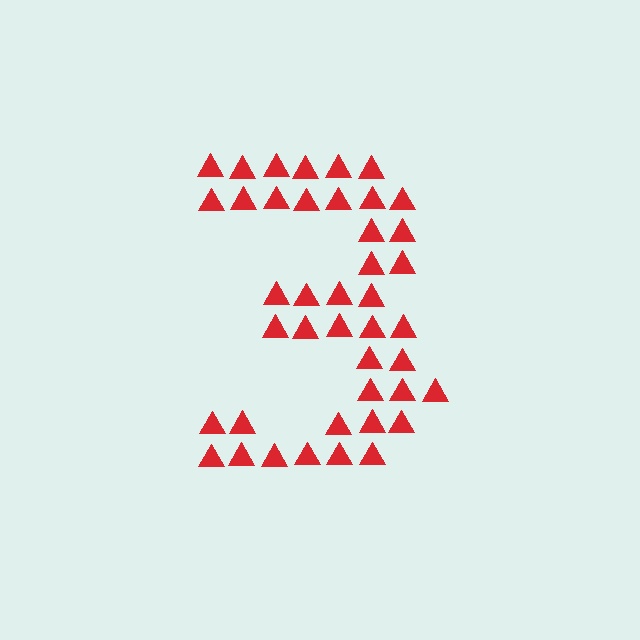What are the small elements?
The small elements are triangles.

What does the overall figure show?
The overall figure shows the digit 3.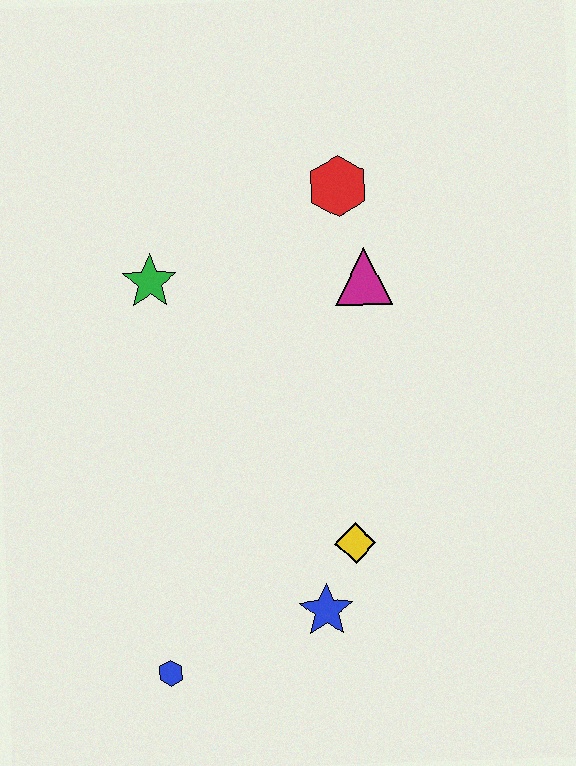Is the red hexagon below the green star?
No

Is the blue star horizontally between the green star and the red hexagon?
Yes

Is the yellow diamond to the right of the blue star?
Yes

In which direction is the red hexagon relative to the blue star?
The red hexagon is above the blue star.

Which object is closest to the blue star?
The yellow diamond is closest to the blue star.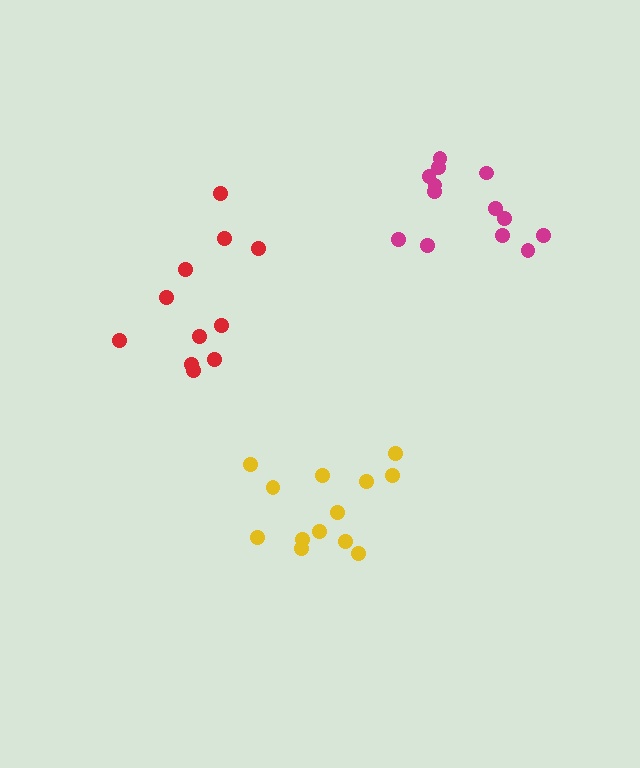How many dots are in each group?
Group 1: 13 dots, Group 2: 11 dots, Group 3: 13 dots (37 total).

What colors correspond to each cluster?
The clusters are colored: magenta, red, yellow.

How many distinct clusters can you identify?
There are 3 distinct clusters.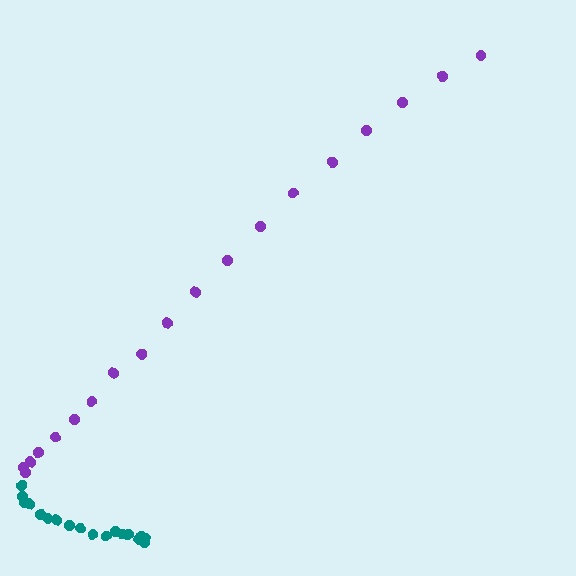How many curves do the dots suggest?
There are 2 distinct paths.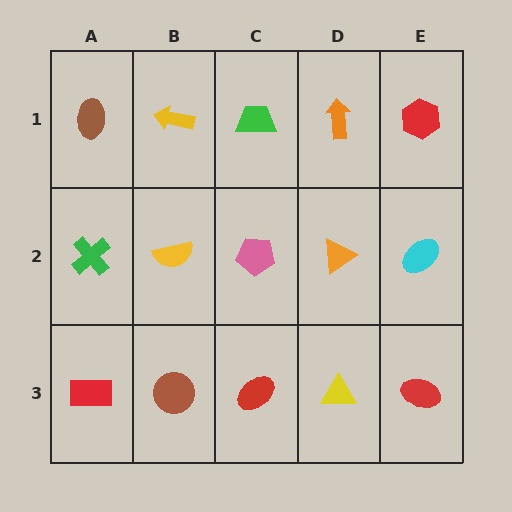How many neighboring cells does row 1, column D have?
3.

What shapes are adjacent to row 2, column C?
A green trapezoid (row 1, column C), a red ellipse (row 3, column C), a yellow semicircle (row 2, column B), an orange triangle (row 2, column D).